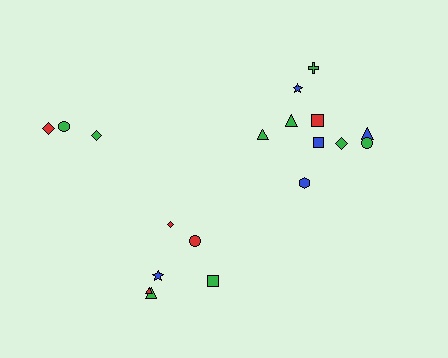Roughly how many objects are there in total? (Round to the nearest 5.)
Roughly 20 objects in total.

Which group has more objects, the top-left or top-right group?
The top-right group.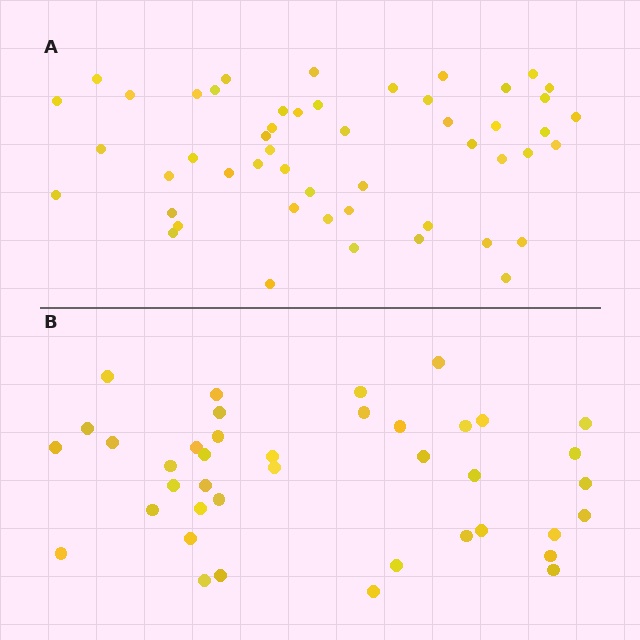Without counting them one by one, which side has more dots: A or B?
Region A (the top region) has more dots.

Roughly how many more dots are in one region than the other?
Region A has roughly 12 or so more dots than region B.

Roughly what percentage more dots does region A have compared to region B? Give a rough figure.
About 30% more.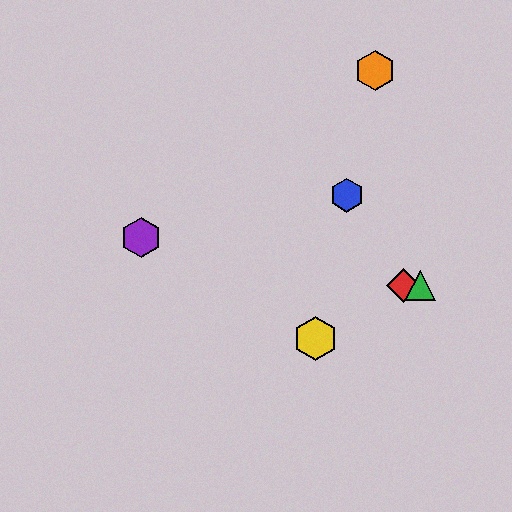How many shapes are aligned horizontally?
2 shapes (the red diamond, the green triangle) are aligned horizontally.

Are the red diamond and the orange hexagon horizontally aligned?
No, the red diamond is at y≈285 and the orange hexagon is at y≈70.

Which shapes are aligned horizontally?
The red diamond, the green triangle are aligned horizontally.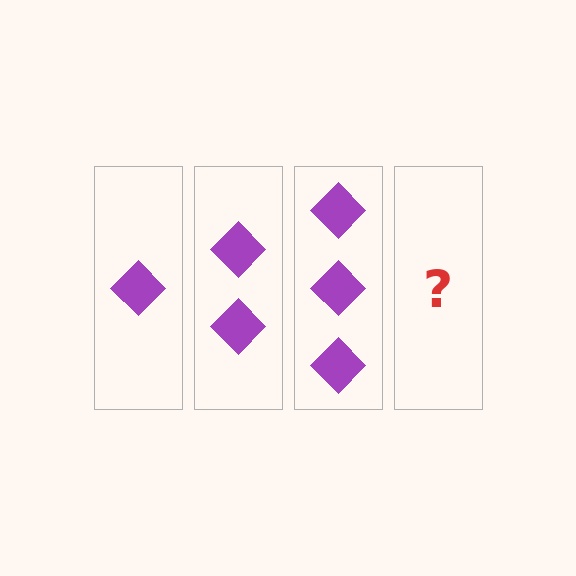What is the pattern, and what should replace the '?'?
The pattern is that each step adds one more diamond. The '?' should be 4 diamonds.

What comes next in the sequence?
The next element should be 4 diamonds.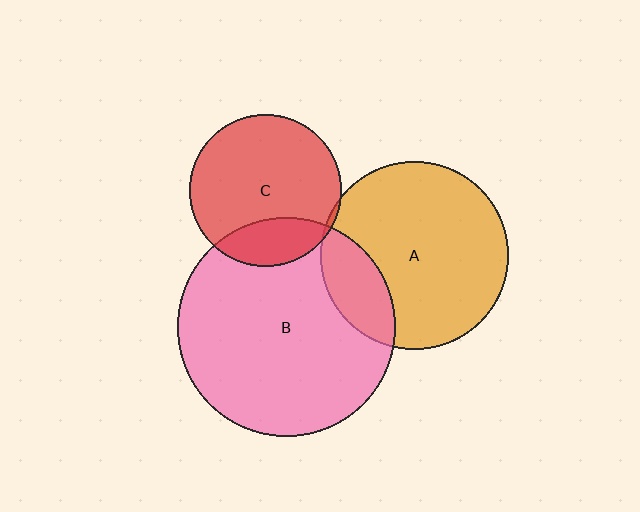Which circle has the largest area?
Circle B (pink).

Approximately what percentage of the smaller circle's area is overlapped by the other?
Approximately 20%.